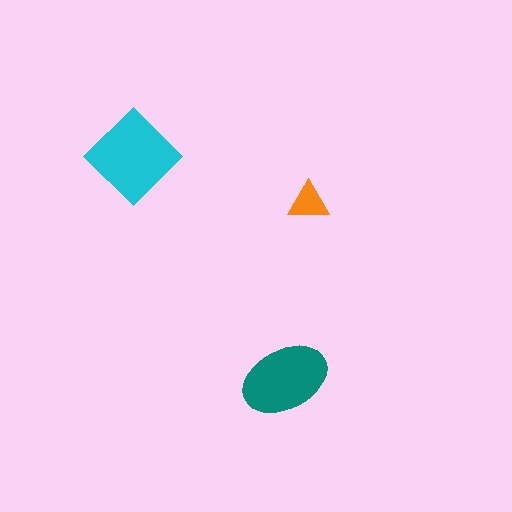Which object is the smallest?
The orange triangle.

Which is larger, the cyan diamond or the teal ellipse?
The cyan diamond.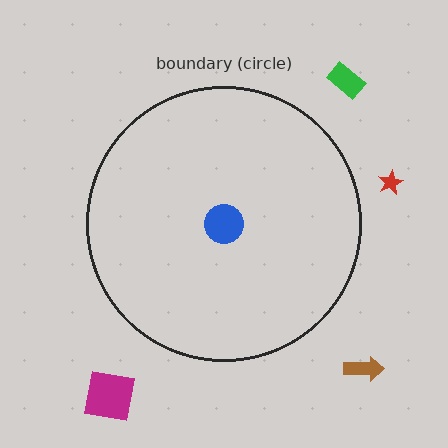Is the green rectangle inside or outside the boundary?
Outside.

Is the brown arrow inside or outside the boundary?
Outside.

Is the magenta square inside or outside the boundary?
Outside.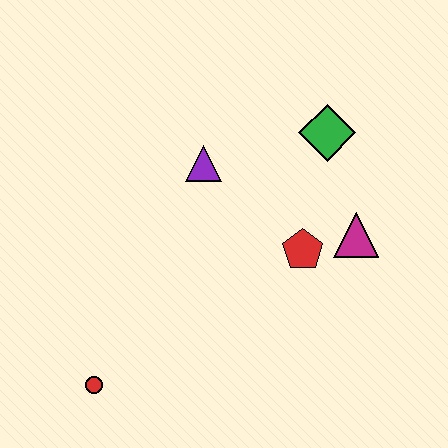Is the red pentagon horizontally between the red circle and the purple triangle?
No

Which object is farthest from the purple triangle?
The red circle is farthest from the purple triangle.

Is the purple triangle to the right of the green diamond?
No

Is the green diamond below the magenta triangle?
No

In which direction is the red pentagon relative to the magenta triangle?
The red pentagon is to the left of the magenta triangle.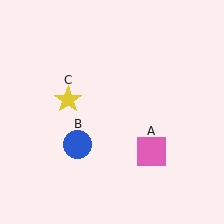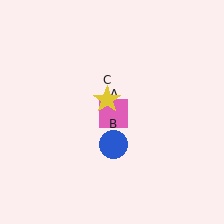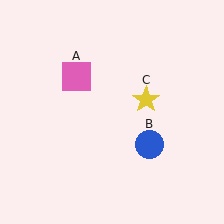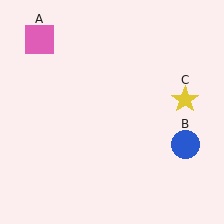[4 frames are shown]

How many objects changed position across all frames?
3 objects changed position: pink square (object A), blue circle (object B), yellow star (object C).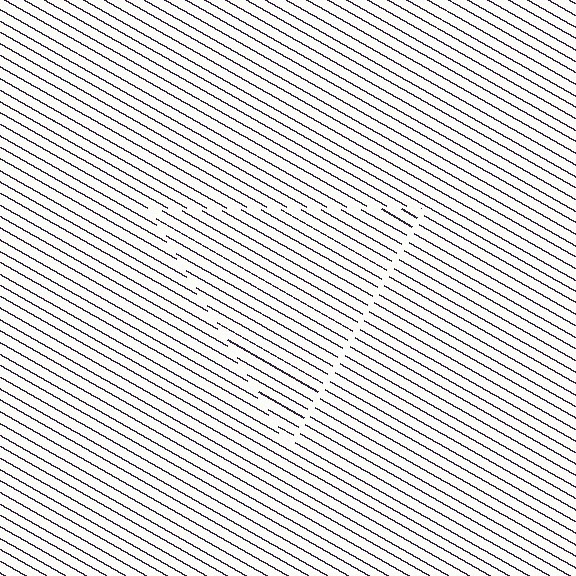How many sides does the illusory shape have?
3 sides — the line-ends trace a triangle.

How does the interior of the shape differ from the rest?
The interior of the shape contains the same grating, shifted by half a period — the contour is defined by the phase discontinuity where line-ends from the inner and outer gratings abut.